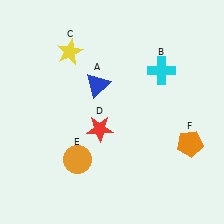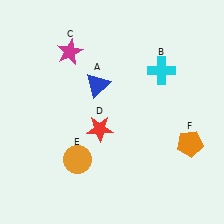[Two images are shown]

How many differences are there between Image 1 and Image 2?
There is 1 difference between the two images.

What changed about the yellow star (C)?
In Image 1, C is yellow. In Image 2, it changed to magenta.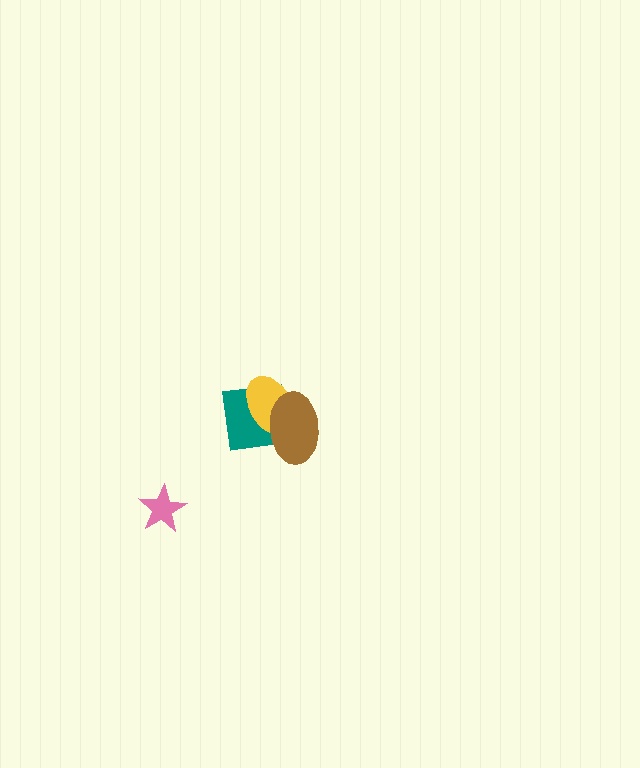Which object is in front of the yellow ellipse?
The brown ellipse is in front of the yellow ellipse.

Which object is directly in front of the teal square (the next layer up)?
The yellow ellipse is directly in front of the teal square.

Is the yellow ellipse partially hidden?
Yes, it is partially covered by another shape.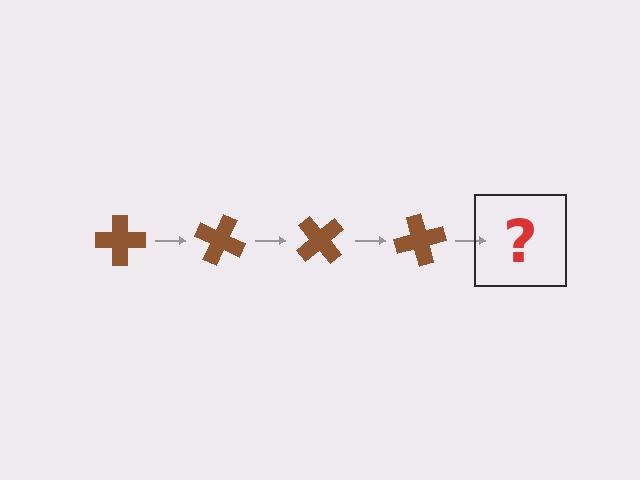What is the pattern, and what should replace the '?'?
The pattern is that the cross rotates 25 degrees each step. The '?' should be a brown cross rotated 100 degrees.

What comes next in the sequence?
The next element should be a brown cross rotated 100 degrees.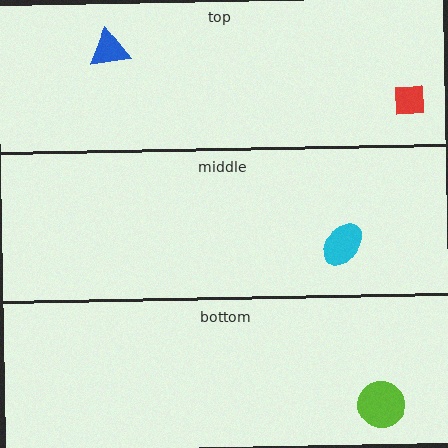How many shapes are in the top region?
2.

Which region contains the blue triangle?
The top region.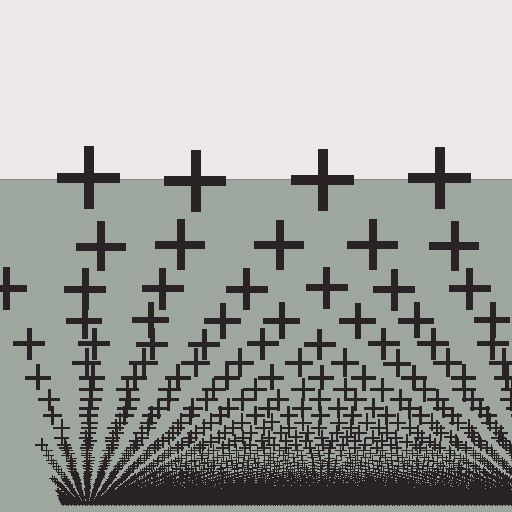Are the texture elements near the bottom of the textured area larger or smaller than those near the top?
Smaller. The gradient is inverted — elements near the bottom are smaller and denser.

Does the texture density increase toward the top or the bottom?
Density increases toward the bottom.